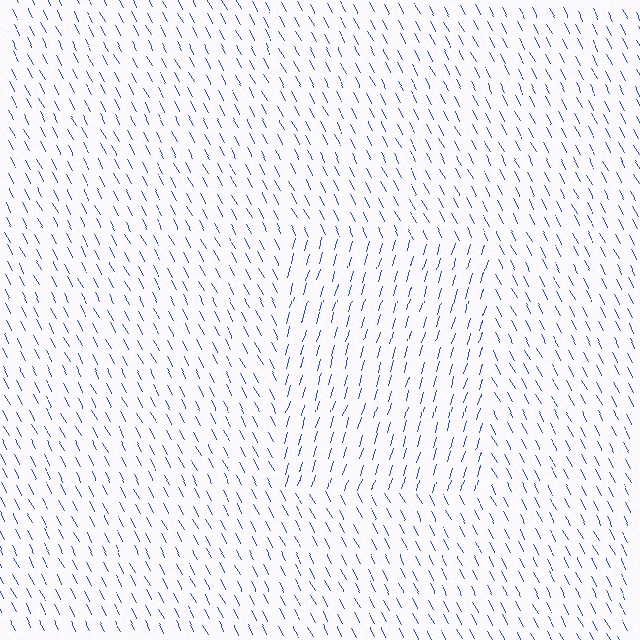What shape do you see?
I see a rectangle.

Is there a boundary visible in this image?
Yes, there is a texture boundary formed by a change in line orientation.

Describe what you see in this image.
The image is filled with small blue line segments. A rectangle region in the image has lines oriented differently from the surrounding lines, creating a visible texture boundary.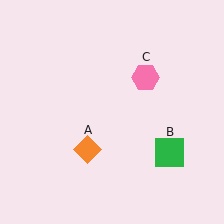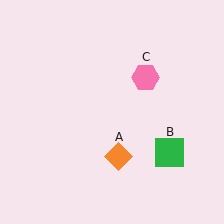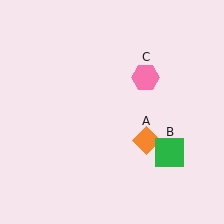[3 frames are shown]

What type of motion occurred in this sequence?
The orange diamond (object A) rotated counterclockwise around the center of the scene.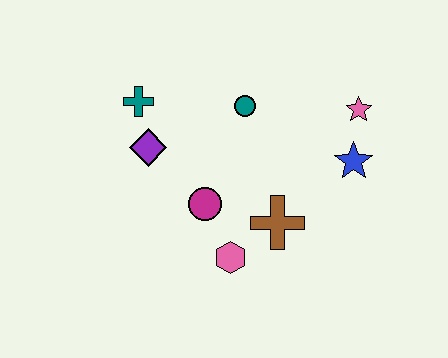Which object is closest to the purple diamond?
The teal cross is closest to the purple diamond.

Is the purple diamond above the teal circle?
No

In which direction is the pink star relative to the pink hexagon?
The pink star is above the pink hexagon.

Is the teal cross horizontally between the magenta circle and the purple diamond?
No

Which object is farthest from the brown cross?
The teal cross is farthest from the brown cross.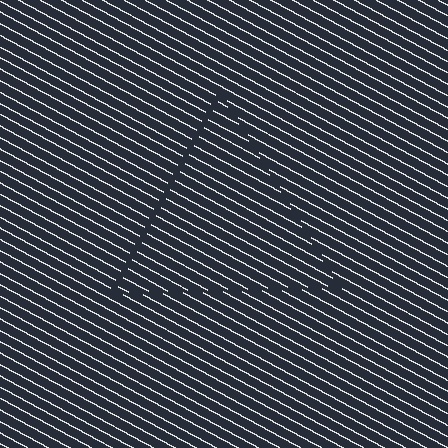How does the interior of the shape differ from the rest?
The interior of the shape contains the same grating, shifted by half a period — the contour is defined by the phase discontinuity where line-ends from the inner and outer gratings abut.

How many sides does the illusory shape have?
3 sides — the line-ends trace a triangle.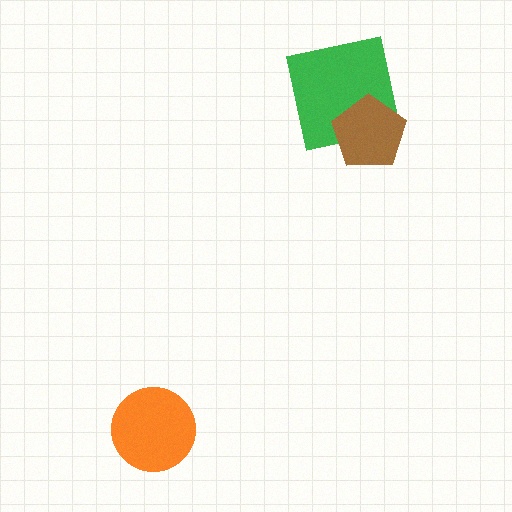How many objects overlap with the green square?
1 object overlaps with the green square.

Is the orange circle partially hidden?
No, no other shape covers it.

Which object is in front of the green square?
The brown pentagon is in front of the green square.